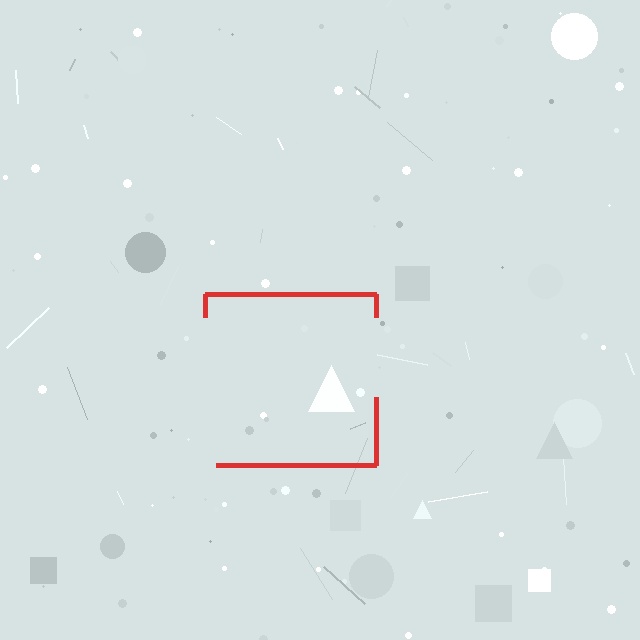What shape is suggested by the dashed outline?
The dashed outline suggests a square.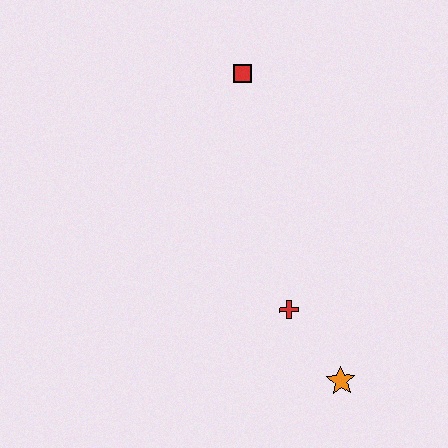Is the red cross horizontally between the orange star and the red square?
Yes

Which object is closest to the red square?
The red cross is closest to the red square.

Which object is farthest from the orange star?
The red square is farthest from the orange star.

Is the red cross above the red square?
No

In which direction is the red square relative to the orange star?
The red square is above the orange star.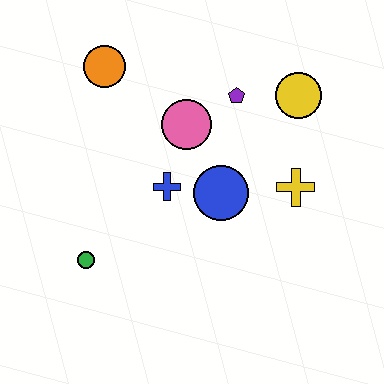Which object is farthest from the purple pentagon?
The green circle is farthest from the purple pentagon.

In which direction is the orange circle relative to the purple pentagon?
The orange circle is to the left of the purple pentagon.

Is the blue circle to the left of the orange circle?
No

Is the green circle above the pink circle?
No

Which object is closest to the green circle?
The blue cross is closest to the green circle.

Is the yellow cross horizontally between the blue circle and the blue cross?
No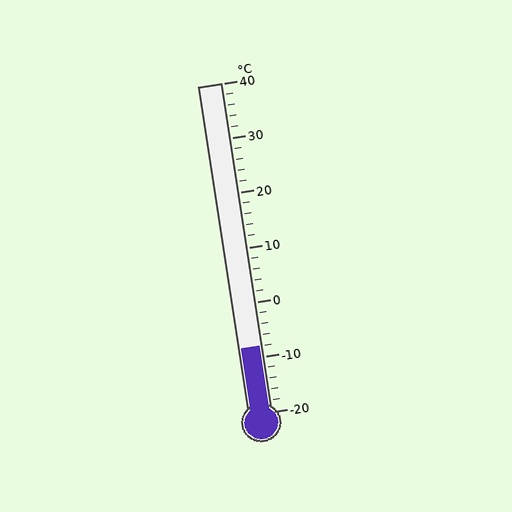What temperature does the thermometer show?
The thermometer shows approximately -8°C.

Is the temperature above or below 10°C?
The temperature is below 10°C.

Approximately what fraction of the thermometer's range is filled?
The thermometer is filled to approximately 20% of its range.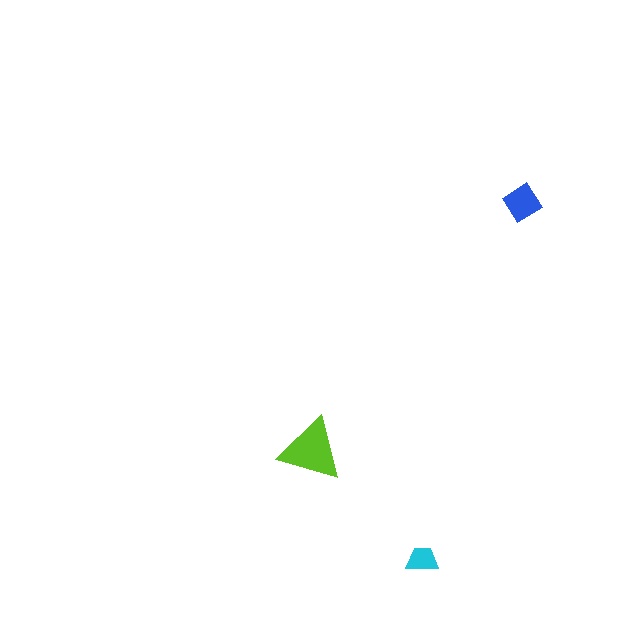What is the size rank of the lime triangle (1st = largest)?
1st.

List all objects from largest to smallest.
The lime triangle, the blue diamond, the cyan trapezoid.